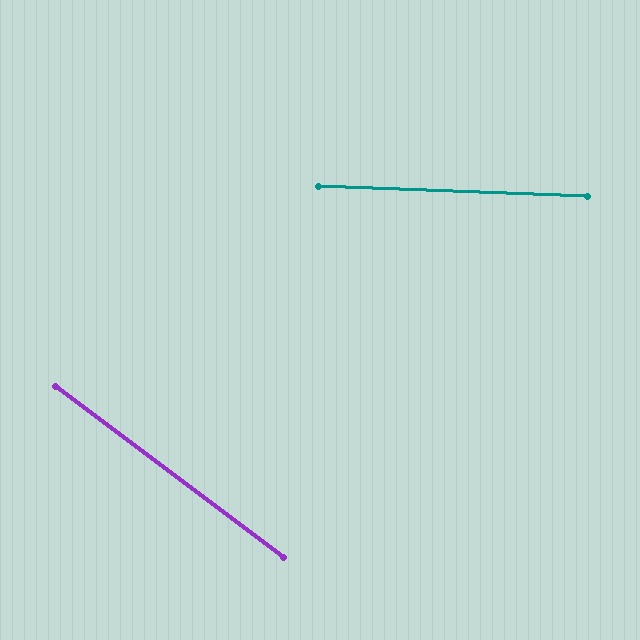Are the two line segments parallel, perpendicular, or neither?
Neither parallel nor perpendicular — they differ by about 35°.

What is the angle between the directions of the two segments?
Approximately 35 degrees.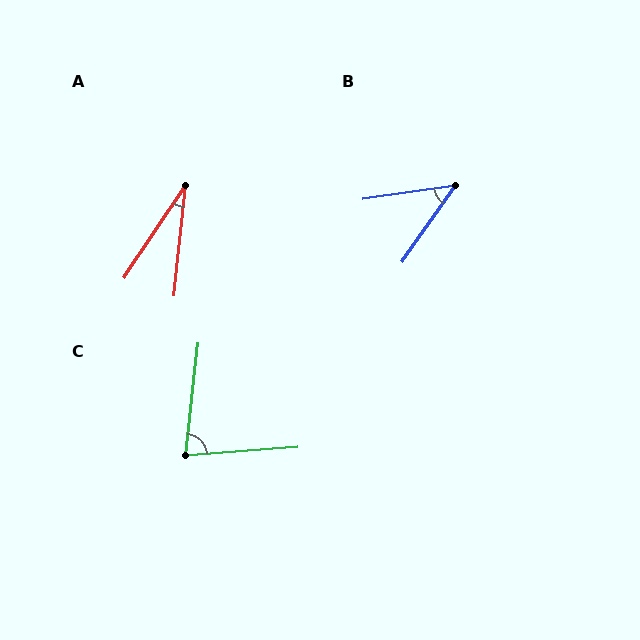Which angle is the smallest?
A, at approximately 28 degrees.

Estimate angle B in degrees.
Approximately 47 degrees.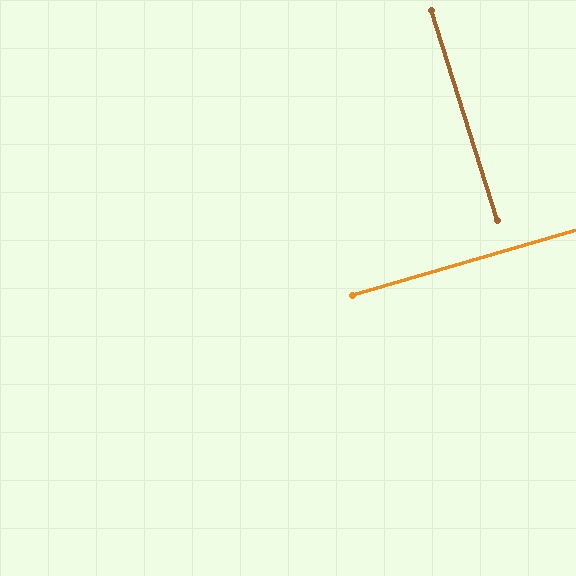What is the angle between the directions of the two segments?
Approximately 88 degrees.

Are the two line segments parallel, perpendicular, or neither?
Perpendicular — they meet at approximately 88°.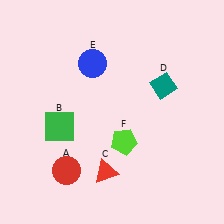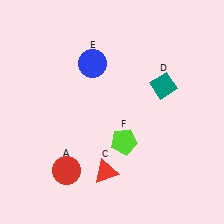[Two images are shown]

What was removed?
The green square (B) was removed in Image 2.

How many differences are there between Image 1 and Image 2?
There is 1 difference between the two images.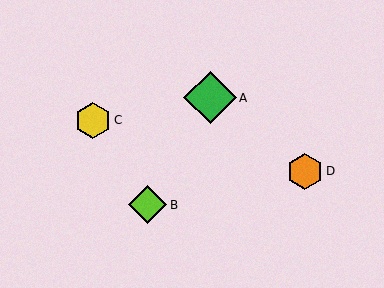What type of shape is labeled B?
Shape B is a lime diamond.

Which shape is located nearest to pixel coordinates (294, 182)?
The orange hexagon (labeled D) at (305, 171) is nearest to that location.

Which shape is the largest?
The green diamond (labeled A) is the largest.